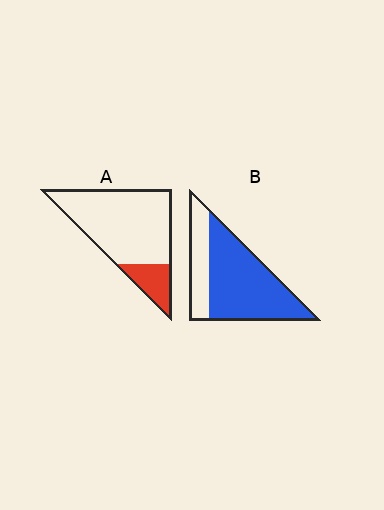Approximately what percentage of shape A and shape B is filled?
A is approximately 20% and B is approximately 70%.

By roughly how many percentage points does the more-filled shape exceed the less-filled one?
By roughly 55 percentage points (B over A).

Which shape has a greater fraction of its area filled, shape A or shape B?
Shape B.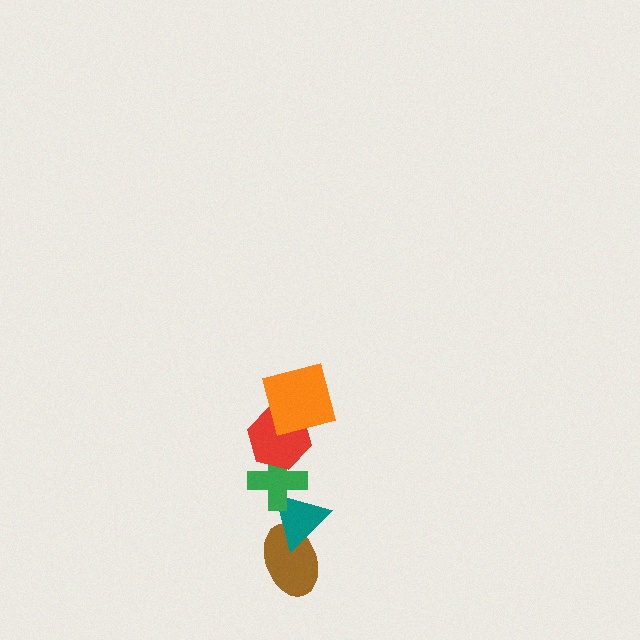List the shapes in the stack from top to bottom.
From top to bottom: the orange square, the red hexagon, the green cross, the teal triangle, the brown ellipse.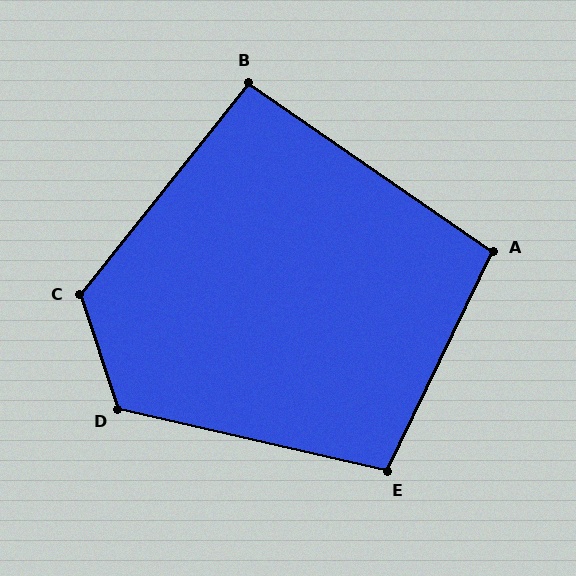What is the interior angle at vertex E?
Approximately 103 degrees (obtuse).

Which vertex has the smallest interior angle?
B, at approximately 94 degrees.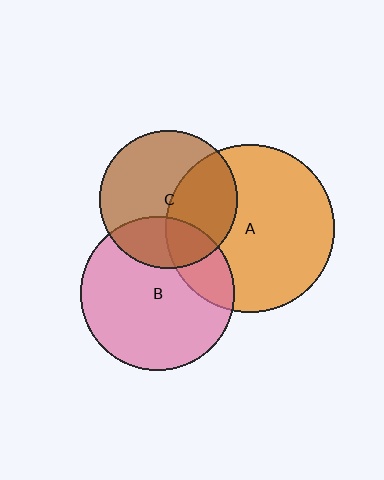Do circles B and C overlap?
Yes.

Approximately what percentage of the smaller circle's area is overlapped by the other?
Approximately 25%.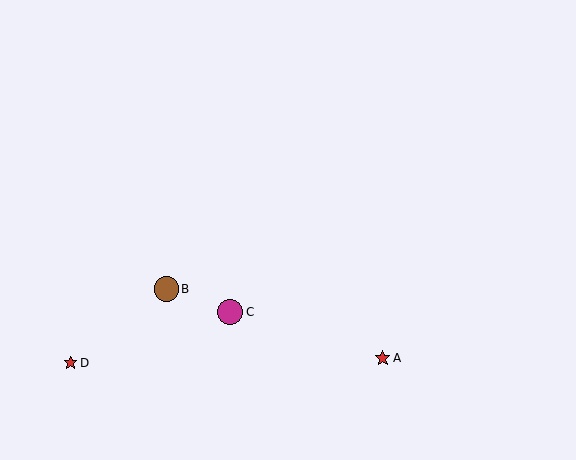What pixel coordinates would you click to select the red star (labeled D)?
Click at (70, 363) to select the red star D.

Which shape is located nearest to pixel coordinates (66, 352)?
The red star (labeled D) at (70, 363) is nearest to that location.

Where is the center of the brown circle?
The center of the brown circle is at (166, 289).